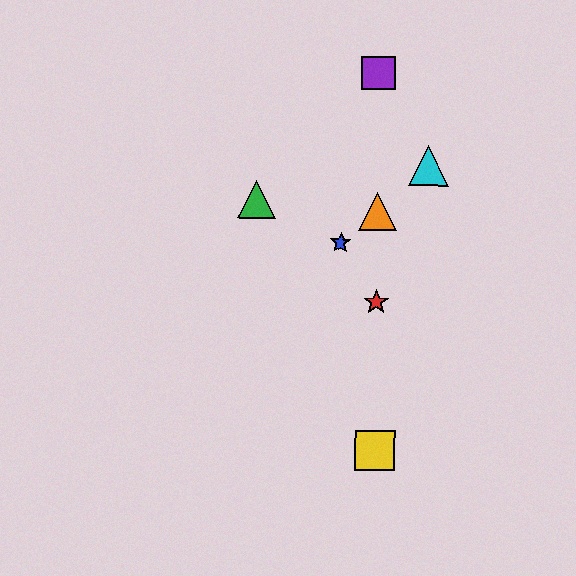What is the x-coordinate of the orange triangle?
The orange triangle is at x≈377.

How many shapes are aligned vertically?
4 shapes (the red star, the yellow square, the purple square, the orange triangle) are aligned vertically.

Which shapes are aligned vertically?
The red star, the yellow square, the purple square, the orange triangle are aligned vertically.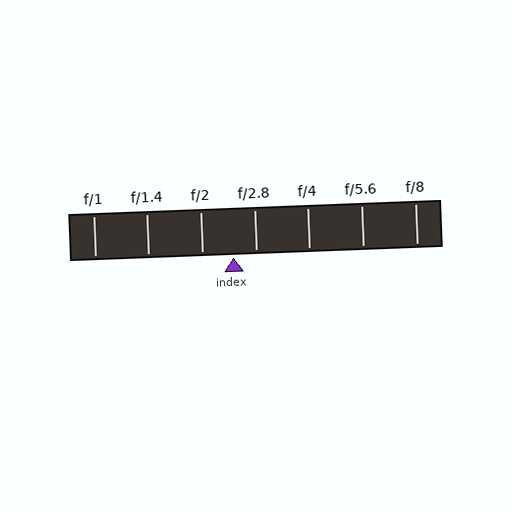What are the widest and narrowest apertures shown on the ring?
The widest aperture shown is f/1 and the narrowest is f/8.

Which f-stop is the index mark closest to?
The index mark is closest to f/2.8.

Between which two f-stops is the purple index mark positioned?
The index mark is between f/2 and f/2.8.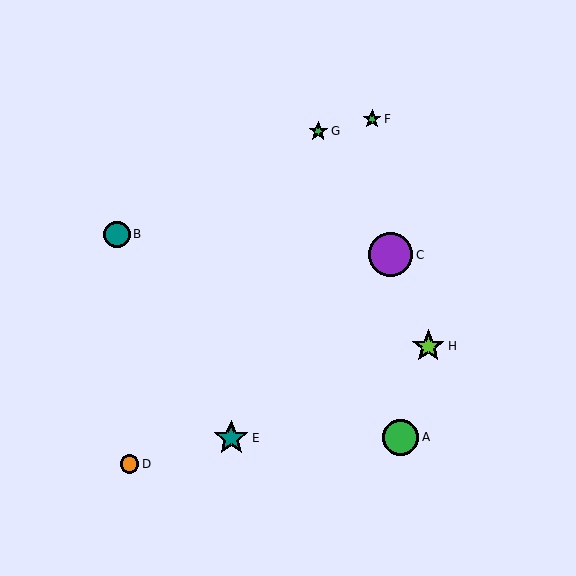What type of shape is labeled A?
Shape A is a green circle.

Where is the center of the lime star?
The center of the lime star is at (428, 346).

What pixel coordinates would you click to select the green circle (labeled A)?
Click at (401, 437) to select the green circle A.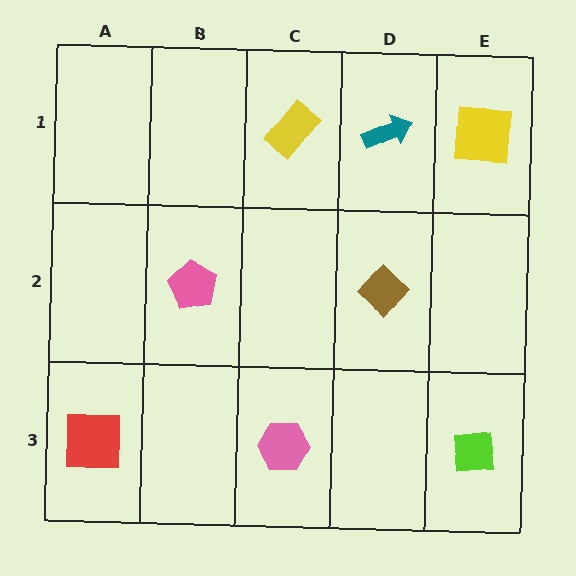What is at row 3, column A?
A red square.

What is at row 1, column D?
A teal arrow.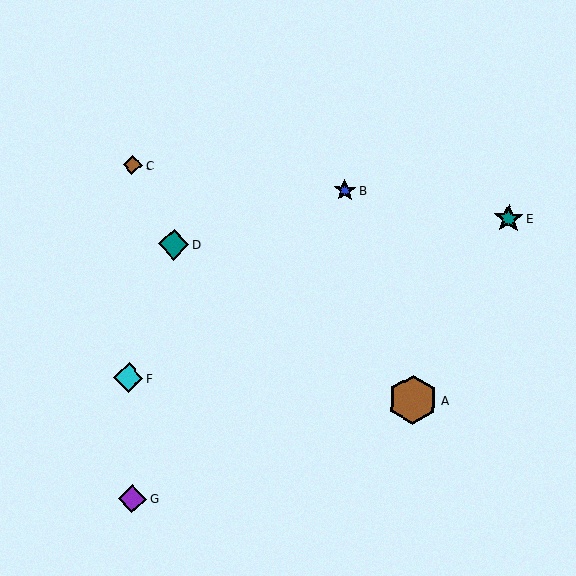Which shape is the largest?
The brown hexagon (labeled A) is the largest.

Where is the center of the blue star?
The center of the blue star is at (345, 190).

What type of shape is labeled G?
Shape G is a purple diamond.